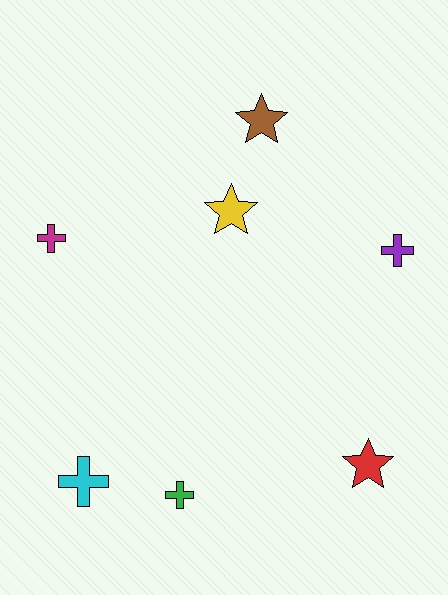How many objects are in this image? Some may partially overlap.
There are 7 objects.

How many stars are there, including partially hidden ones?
There are 3 stars.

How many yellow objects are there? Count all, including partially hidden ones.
There is 1 yellow object.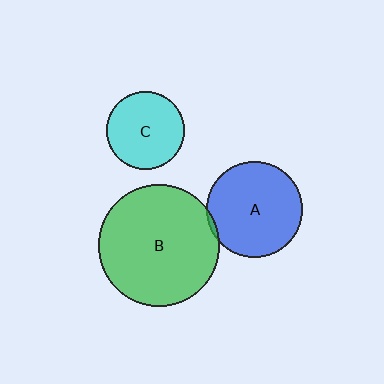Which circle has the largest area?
Circle B (green).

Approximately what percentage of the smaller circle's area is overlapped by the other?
Approximately 5%.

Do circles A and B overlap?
Yes.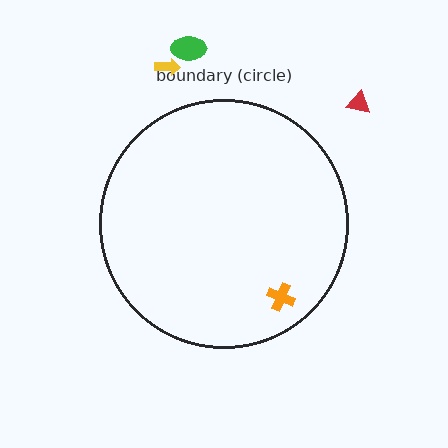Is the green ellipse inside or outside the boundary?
Outside.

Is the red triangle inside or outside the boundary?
Outside.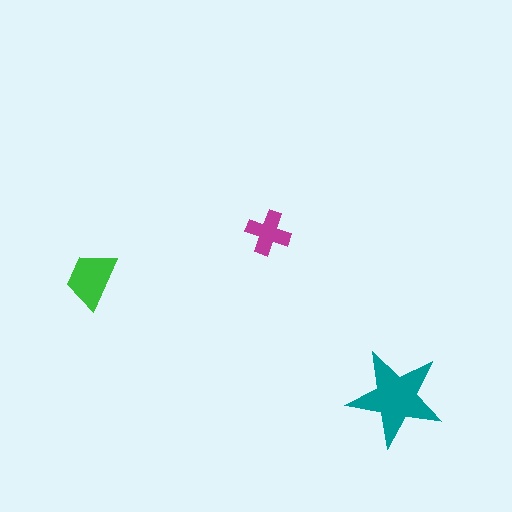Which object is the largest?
The teal star.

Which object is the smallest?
The magenta cross.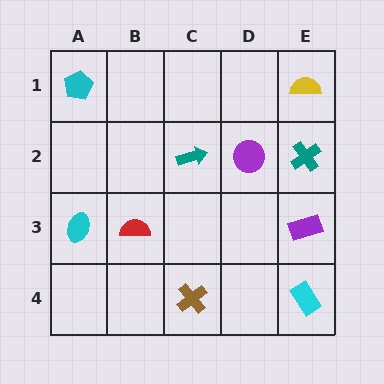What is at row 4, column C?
A brown cross.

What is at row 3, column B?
A red semicircle.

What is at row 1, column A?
A cyan pentagon.